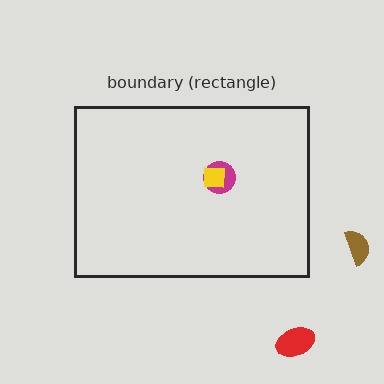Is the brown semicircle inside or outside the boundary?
Outside.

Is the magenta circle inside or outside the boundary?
Inside.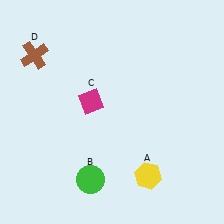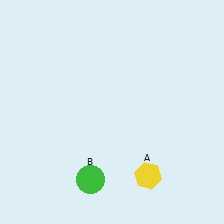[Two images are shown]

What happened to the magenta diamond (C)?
The magenta diamond (C) was removed in Image 2. It was in the top-left area of Image 1.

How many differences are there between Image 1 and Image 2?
There are 2 differences between the two images.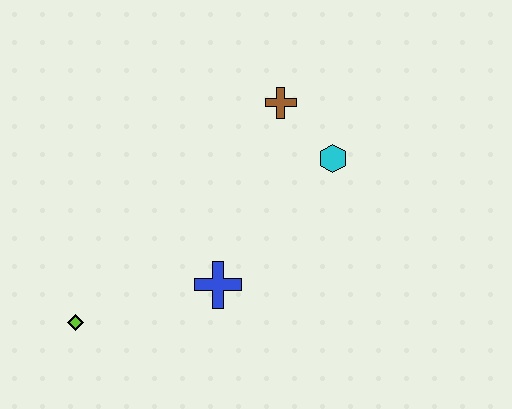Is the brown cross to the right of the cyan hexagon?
No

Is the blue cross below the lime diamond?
No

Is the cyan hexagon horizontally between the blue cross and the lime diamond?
No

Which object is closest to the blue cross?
The lime diamond is closest to the blue cross.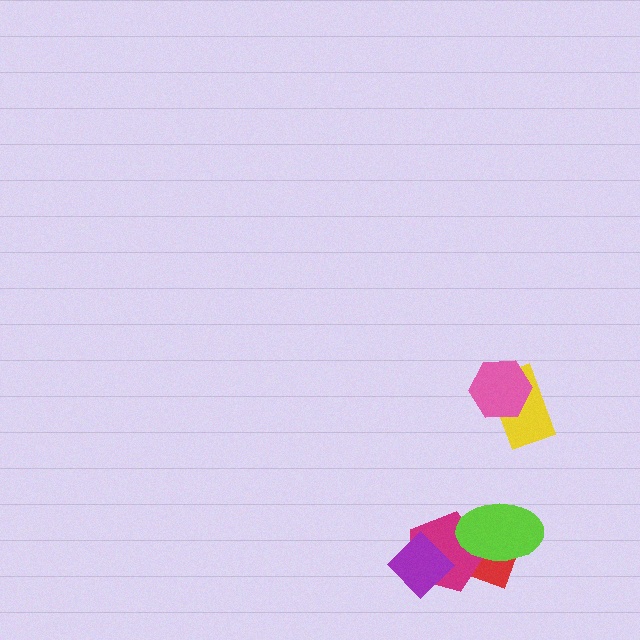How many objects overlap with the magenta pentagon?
3 objects overlap with the magenta pentagon.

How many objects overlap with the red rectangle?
3 objects overlap with the red rectangle.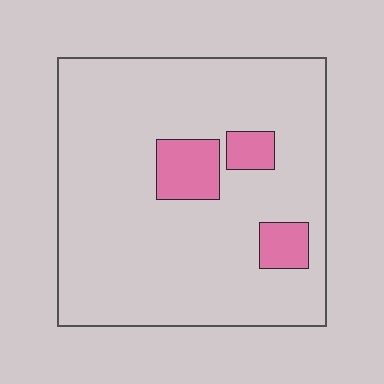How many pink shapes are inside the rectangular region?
3.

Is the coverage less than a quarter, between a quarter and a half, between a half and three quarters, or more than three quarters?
Less than a quarter.